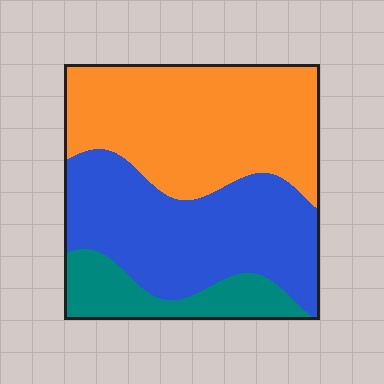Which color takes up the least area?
Teal, at roughly 15%.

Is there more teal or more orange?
Orange.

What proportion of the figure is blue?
Blue takes up about two fifths (2/5) of the figure.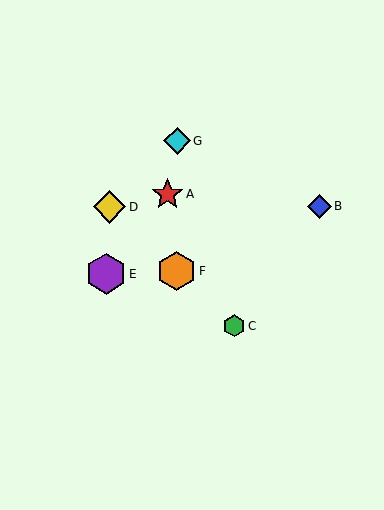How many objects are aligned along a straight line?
3 objects (C, D, F) are aligned along a straight line.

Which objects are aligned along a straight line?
Objects C, D, F are aligned along a straight line.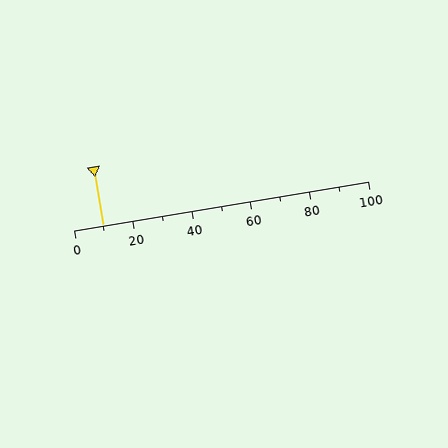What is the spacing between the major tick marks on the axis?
The major ticks are spaced 20 apart.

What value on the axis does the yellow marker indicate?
The marker indicates approximately 10.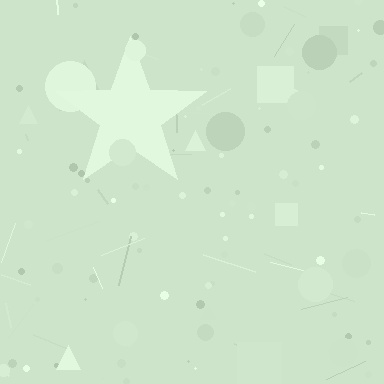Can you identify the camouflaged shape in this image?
The camouflaged shape is a star.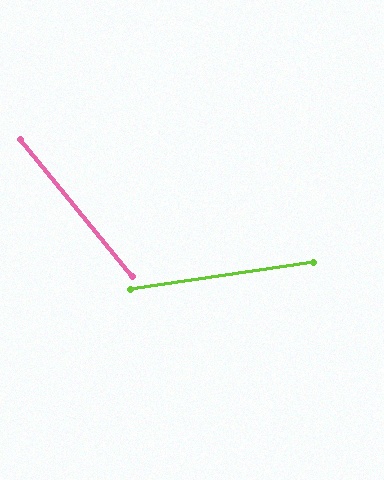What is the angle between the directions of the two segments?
Approximately 59 degrees.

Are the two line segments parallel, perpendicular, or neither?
Neither parallel nor perpendicular — they differ by about 59°.